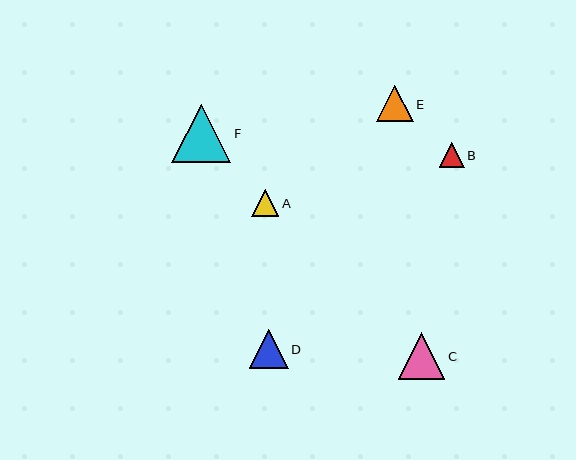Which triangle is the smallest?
Triangle B is the smallest with a size of approximately 25 pixels.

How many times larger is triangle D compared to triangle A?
Triangle D is approximately 1.5 times the size of triangle A.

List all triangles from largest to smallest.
From largest to smallest: F, C, D, E, A, B.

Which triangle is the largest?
Triangle F is the largest with a size of approximately 59 pixels.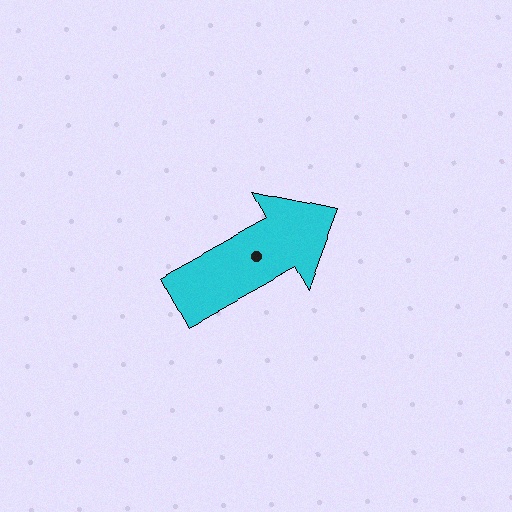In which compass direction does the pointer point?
Northeast.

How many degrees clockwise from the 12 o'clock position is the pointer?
Approximately 61 degrees.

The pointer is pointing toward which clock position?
Roughly 2 o'clock.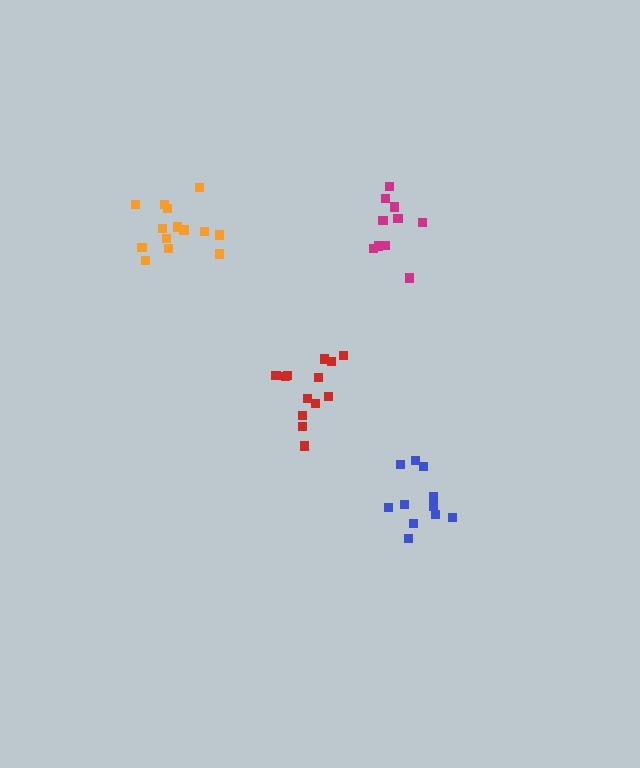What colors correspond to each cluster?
The clusters are colored: red, magenta, orange, blue.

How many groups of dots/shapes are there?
There are 4 groups.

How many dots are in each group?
Group 1: 13 dots, Group 2: 10 dots, Group 3: 14 dots, Group 4: 11 dots (48 total).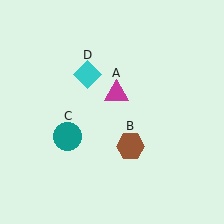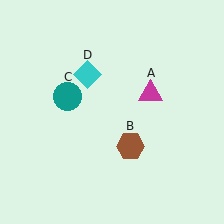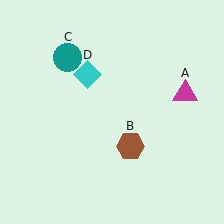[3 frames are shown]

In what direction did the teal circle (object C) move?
The teal circle (object C) moved up.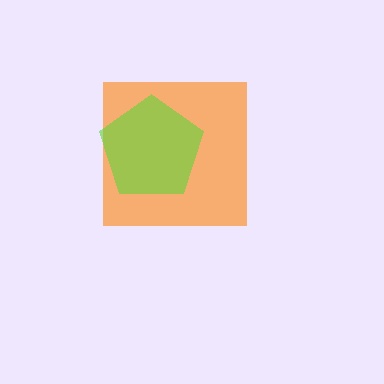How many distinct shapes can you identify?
There are 2 distinct shapes: an orange square, a lime pentagon.